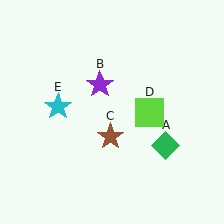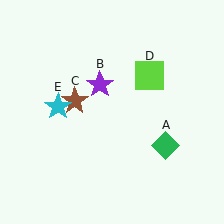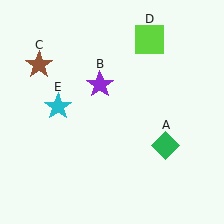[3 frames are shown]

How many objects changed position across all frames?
2 objects changed position: brown star (object C), lime square (object D).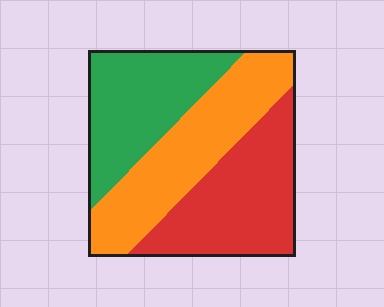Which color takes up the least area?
Green, at roughly 30%.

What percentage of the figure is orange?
Orange covers around 35% of the figure.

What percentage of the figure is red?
Red covers 35% of the figure.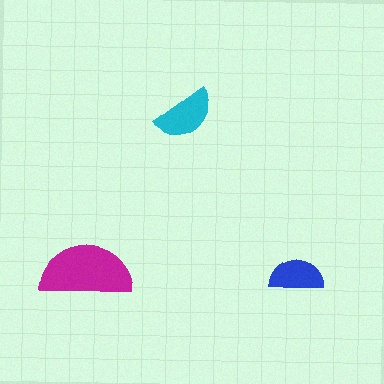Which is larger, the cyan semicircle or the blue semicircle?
The cyan one.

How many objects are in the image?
There are 3 objects in the image.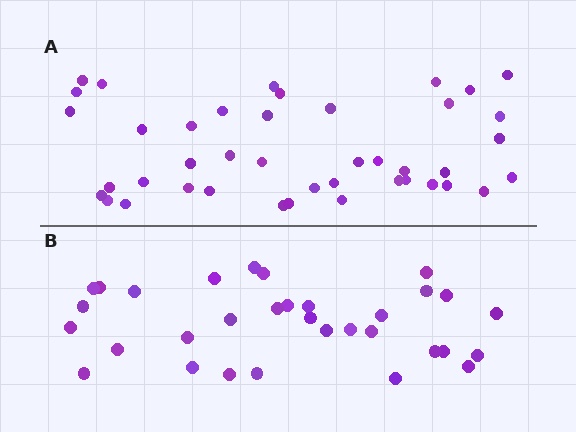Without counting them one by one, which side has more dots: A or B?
Region A (the top region) has more dots.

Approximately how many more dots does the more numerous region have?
Region A has roughly 10 or so more dots than region B.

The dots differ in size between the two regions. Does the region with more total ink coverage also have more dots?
No. Region B has more total ink coverage because its dots are larger, but region A actually contains more individual dots. Total area can be misleading — the number of items is what matters here.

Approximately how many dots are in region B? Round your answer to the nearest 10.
About 30 dots. (The exact count is 32, which rounds to 30.)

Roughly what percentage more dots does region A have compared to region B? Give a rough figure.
About 30% more.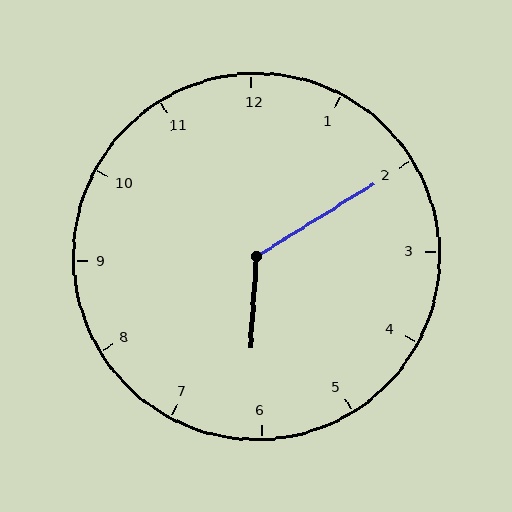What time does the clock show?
6:10.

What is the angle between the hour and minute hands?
Approximately 125 degrees.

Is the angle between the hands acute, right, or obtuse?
It is obtuse.